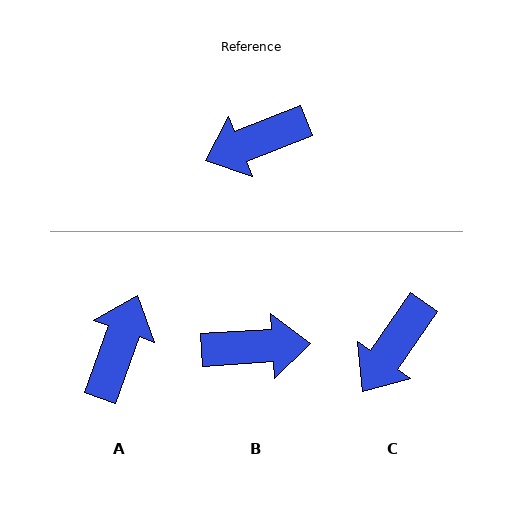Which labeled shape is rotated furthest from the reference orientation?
B, about 162 degrees away.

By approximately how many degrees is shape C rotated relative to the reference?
Approximately 33 degrees counter-clockwise.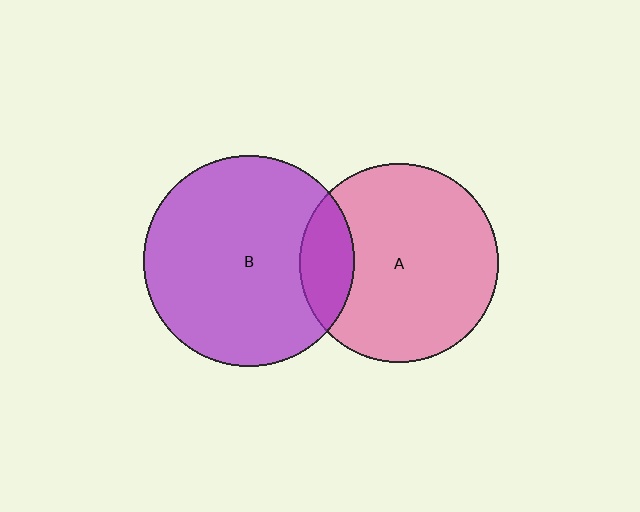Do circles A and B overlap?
Yes.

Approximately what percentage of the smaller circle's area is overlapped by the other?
Approximately 15%.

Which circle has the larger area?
Circle B (purple).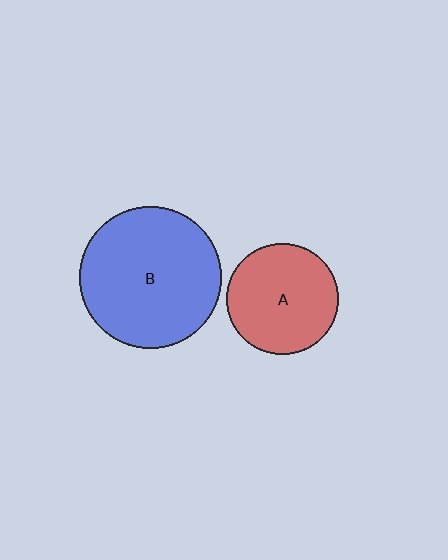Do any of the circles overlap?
No, none of the circles overlap.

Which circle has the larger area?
Circle B (blue).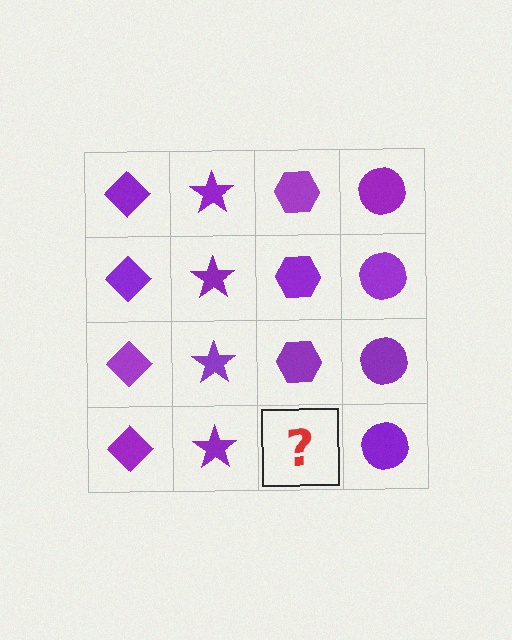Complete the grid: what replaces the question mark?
The question mark should be replaced with a purple hexagon.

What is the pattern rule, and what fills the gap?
The rule is that each column has a consistent shape. The gap should be filled with a purple hexagon.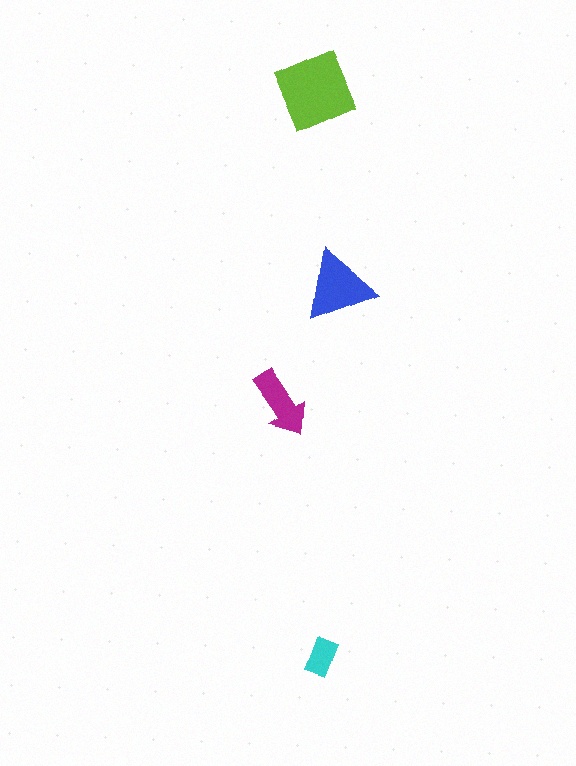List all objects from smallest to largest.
The cyan rectangle, the magenta arrow, the blue triangle, the lime diamond.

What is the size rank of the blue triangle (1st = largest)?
2nd.